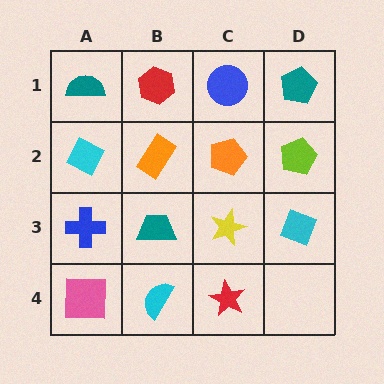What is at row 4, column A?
A pink square.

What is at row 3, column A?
A blue cross.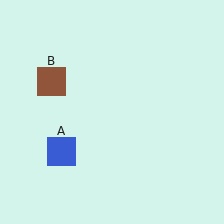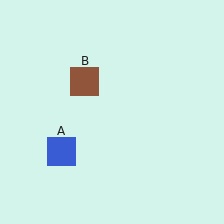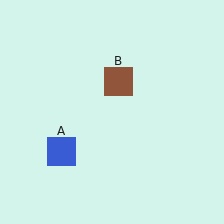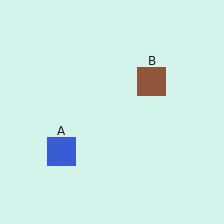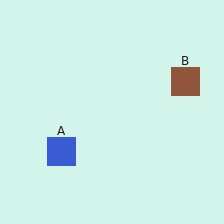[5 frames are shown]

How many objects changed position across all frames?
1 object changed position: brown square (object B).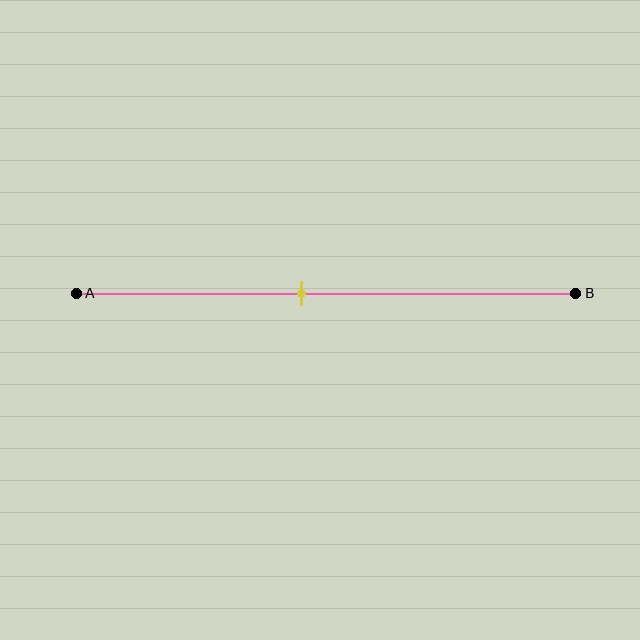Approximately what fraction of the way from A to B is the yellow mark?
The yellow mark is approximately 45% of the way from A to B.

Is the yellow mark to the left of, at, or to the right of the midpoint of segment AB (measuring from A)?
The yellow mark is to the left of the midpoint of segment AB.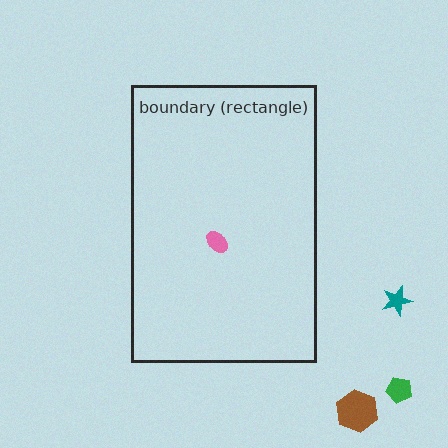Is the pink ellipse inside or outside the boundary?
Inside.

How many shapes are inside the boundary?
1 inside, 3 outside.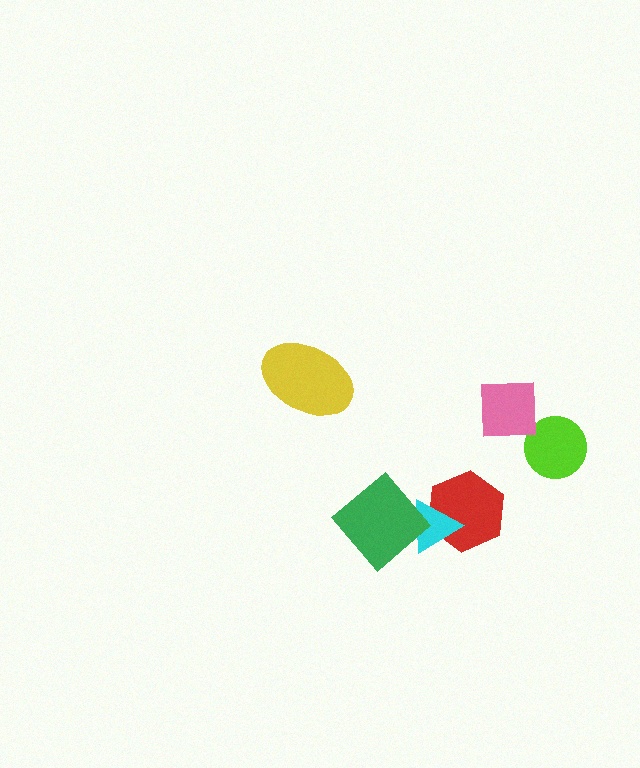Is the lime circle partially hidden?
Yes, it is partially covered by another shape.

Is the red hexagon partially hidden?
Yes, it is partially covered by another shape.